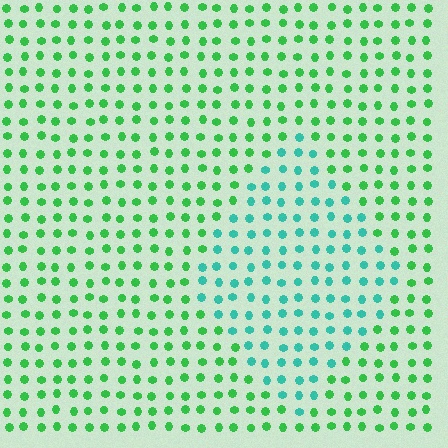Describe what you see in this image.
The image is filled with small green elements in a uniform arrangement. A diamond-shaped region is visible where the elements are tinted to a slightly different hue, forming a subtle color boundary.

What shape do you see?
I see a diamond.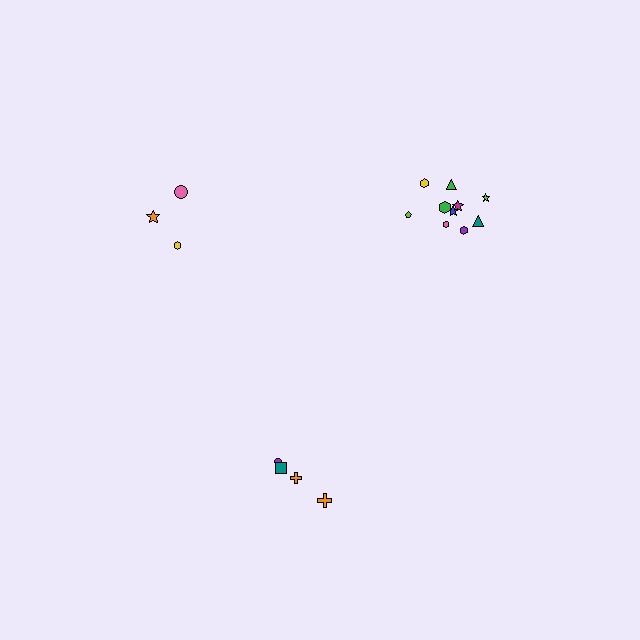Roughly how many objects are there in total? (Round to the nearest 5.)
Roughly 15 objects in total.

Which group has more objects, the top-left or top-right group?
The top-right group.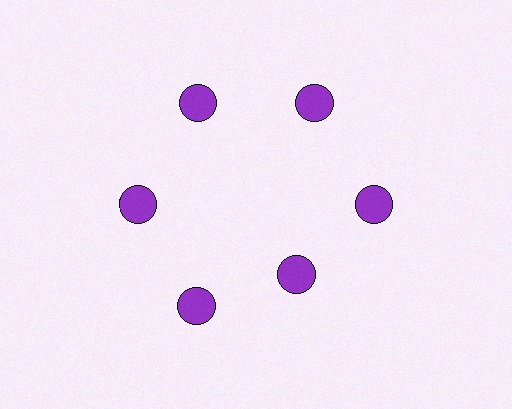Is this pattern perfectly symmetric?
No. The 6 purple circles are arranged in a ring, but one element near the 5 o'clock position is pulled inward toward the center, breaking the 6-fold rotational symmetry.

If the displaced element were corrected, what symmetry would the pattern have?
It would have 6-fold rotational symmetry — the pattern would map onto itself every 60 degrees.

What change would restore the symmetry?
The symmetry would be restored by moving it outward, back onto the ring so that all 6 circles sit at equal angles and equal distance from the center.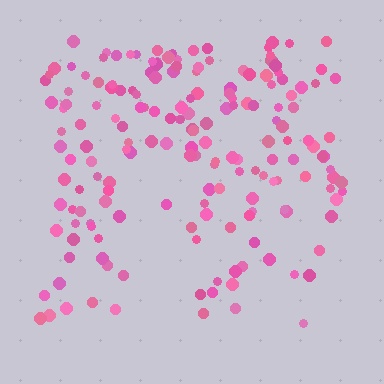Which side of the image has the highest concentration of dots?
The top.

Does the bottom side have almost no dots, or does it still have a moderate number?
Still a moderate number, just noticeably fewer than the top.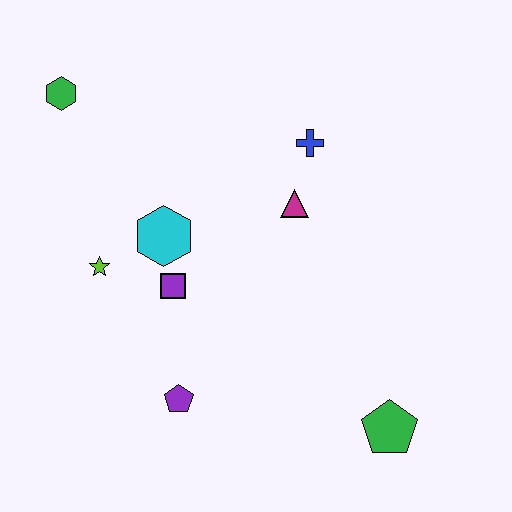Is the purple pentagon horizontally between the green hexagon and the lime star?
No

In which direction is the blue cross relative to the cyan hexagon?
The blue cross is to the right of the cyan hexagon.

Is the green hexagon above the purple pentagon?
Yes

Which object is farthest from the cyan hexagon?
The green pentagon is farthest from the cyan hexagon.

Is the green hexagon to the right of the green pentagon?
No